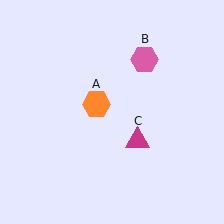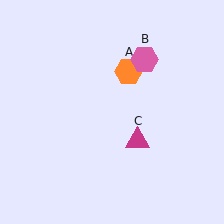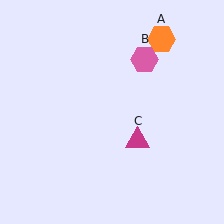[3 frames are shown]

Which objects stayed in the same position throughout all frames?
Pink hexagon (object B) and magenta triangle (object C) remained stationary.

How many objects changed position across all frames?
1 object changed position: orange hexagon (object A).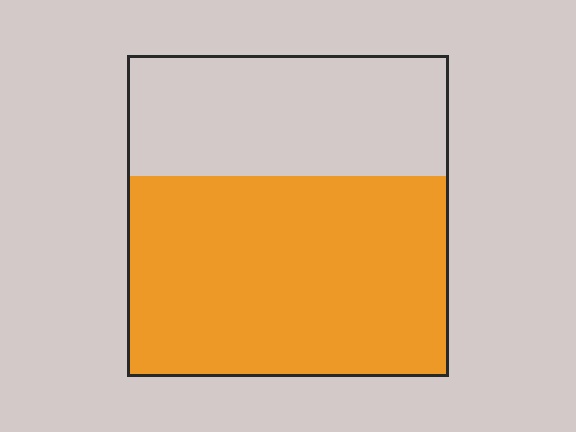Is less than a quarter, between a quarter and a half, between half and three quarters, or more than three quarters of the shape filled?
Between half and three quarters.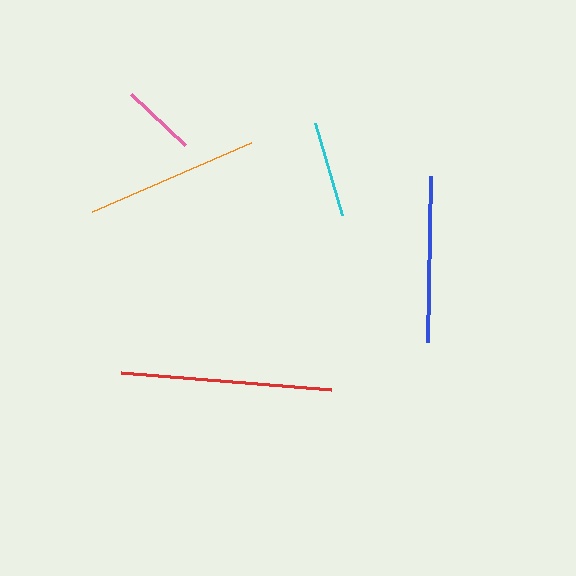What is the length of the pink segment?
The pink segment is approximately 74 pixels long.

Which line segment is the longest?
The red line is the longest at approximately 210 pixels.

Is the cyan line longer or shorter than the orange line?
The orange line is longer than the cyan line.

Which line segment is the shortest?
The pink line is the shortest at approximately 74 pixels.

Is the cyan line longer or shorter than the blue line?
The blue line is longer than the cyan line.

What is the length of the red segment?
The red segment is approximately 210 pixels long.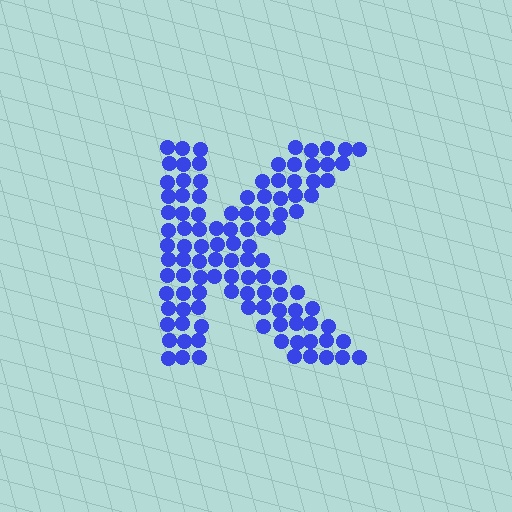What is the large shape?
The large shape is the letter K.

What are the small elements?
The small elements are circles.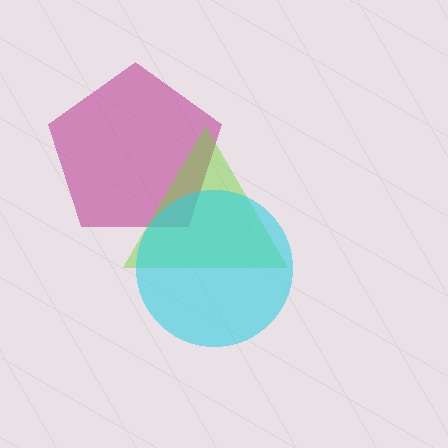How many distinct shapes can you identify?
There are 3 distinct shapes: a magenta pentagon, a lime triangle, a cyan circle.